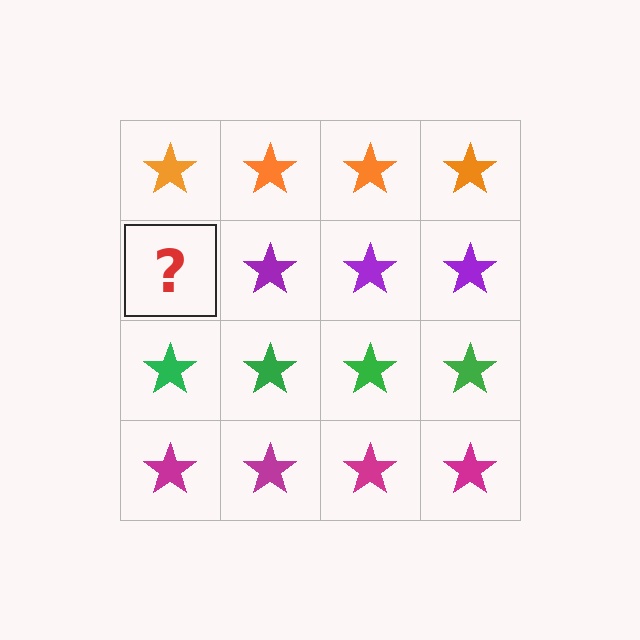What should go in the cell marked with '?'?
The missing cell should contain a purple star.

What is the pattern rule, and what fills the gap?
The rule is that each row has a consistent color. The gap should be filled with a purple star.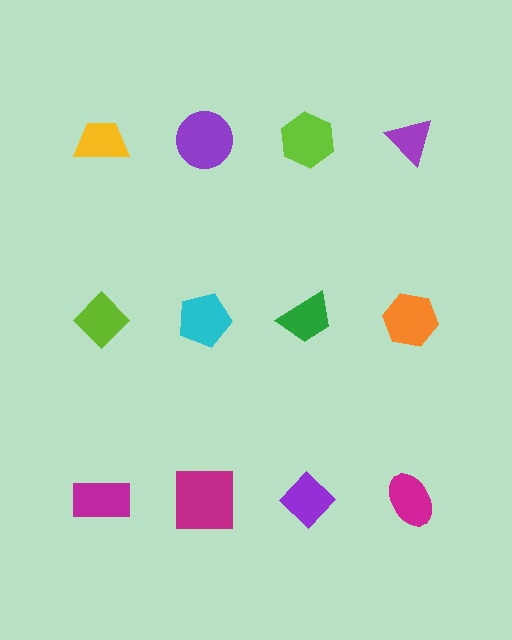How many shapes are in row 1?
4 shapes.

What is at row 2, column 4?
An orange hexagon.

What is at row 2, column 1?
A lime diamond.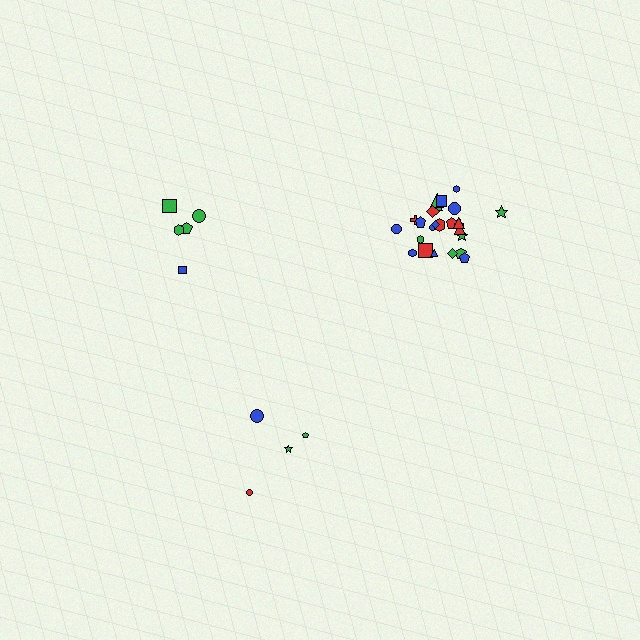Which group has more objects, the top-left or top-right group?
The top-right group.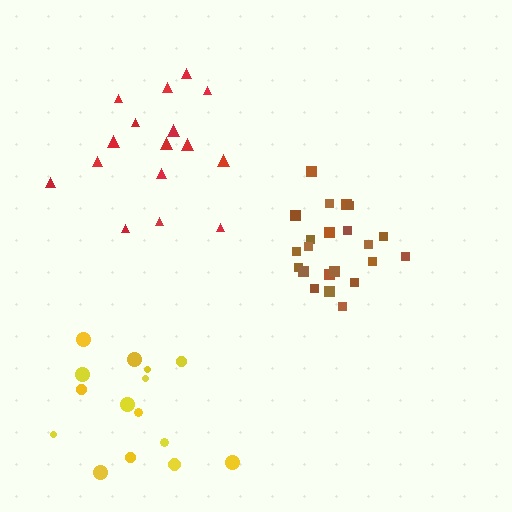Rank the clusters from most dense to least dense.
brown, red, yellow.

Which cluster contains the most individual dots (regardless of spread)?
Brown (22).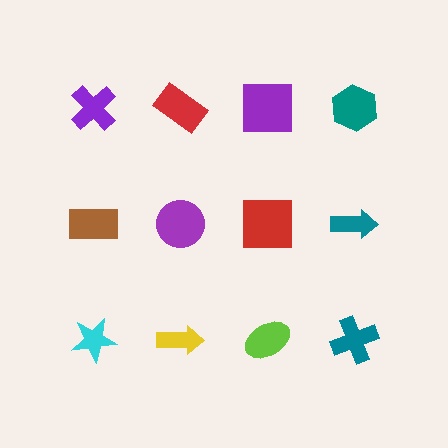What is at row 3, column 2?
A yellow arrow.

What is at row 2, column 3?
A red square.